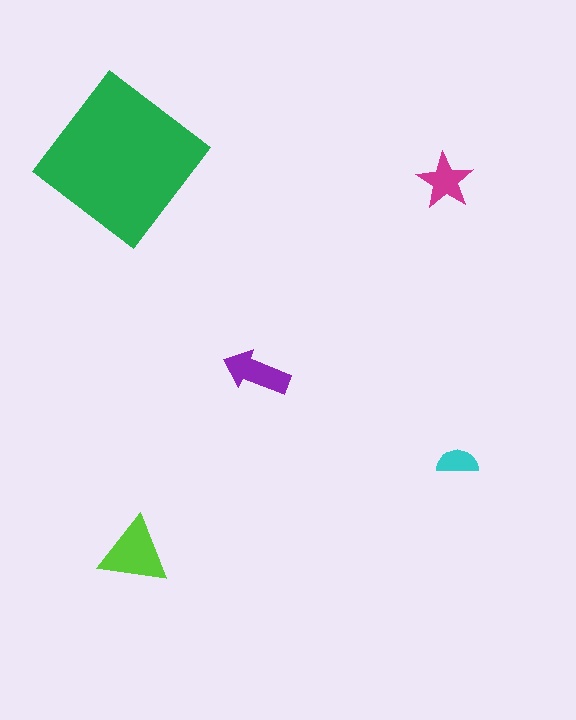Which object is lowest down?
The lime triangle is bottommost.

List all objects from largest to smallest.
The green diamond, the lime triangle, the purple arrow, the magenta star, the cyan semicircle.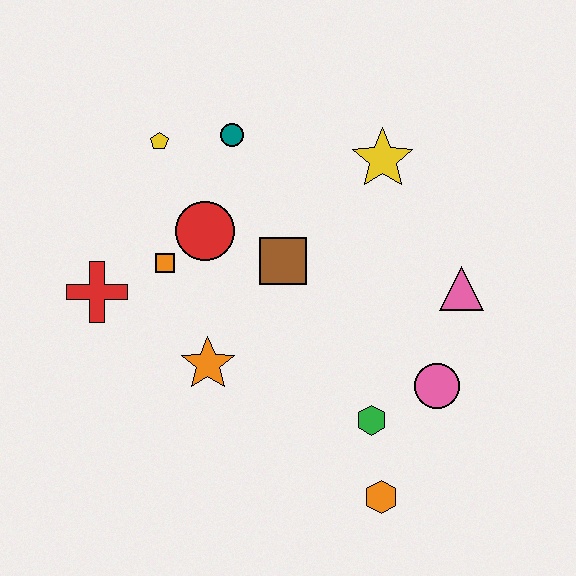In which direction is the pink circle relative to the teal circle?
The pink circle is below the teal circle.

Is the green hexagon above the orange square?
No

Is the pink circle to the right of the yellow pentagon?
Yes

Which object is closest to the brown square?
The red circle is closest to the brown square.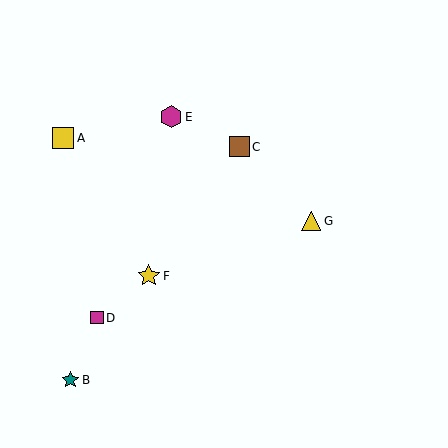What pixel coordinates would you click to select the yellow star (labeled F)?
Click at (149, 276) to select the yellow star F.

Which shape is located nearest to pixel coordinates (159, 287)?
The yellow star (labeled F) at (149, 276) is nearest to that location.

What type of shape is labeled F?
Shape F is a yellow star.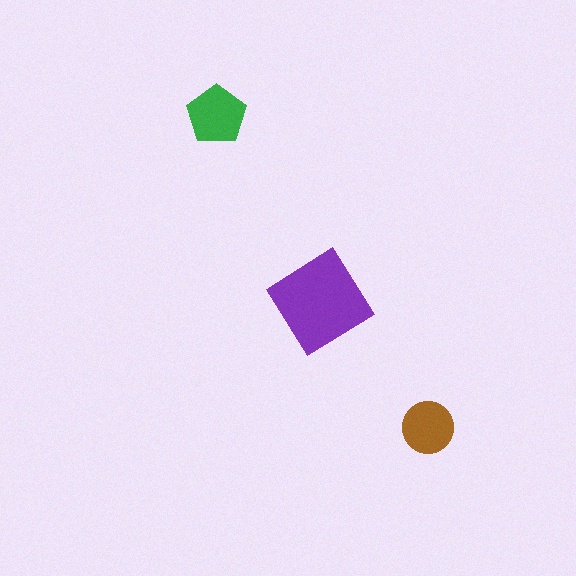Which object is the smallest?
The brown circle.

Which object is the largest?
The purple diamond.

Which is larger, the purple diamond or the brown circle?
The purple diamond.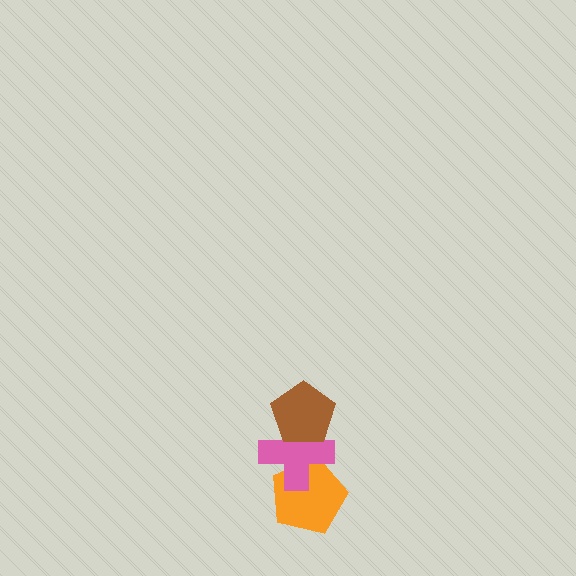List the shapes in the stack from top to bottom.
From top to bottom: the brown pentagon, the pink cross, the orange pentagon.